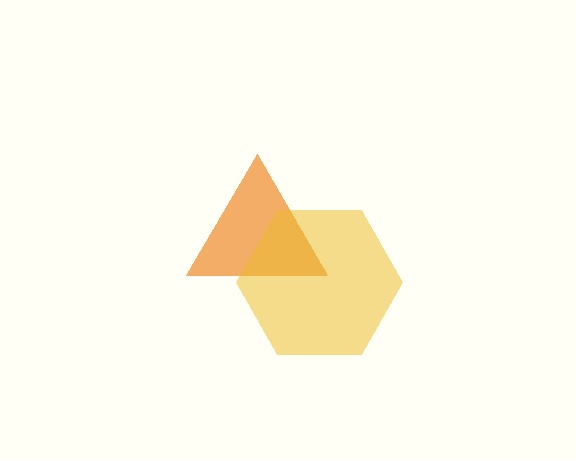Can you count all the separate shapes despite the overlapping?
Yes, there are 2 separate shapes.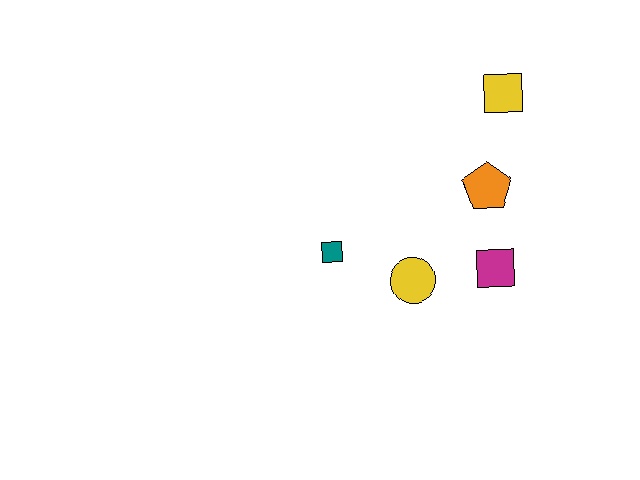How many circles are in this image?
There is 1 circle.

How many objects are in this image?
There are 5 objects.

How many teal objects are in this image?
There is 1 teal object.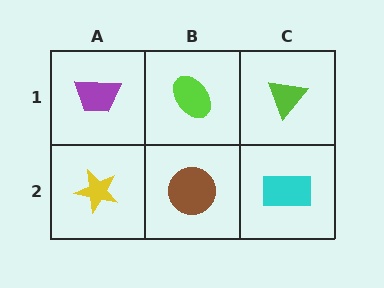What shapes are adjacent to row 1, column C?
A cyan rectangle (row 2, column C), a lime ellipse (row 1, column B).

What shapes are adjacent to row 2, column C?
A lime triangle (row 1, column C), a brown circle (row 2, column B).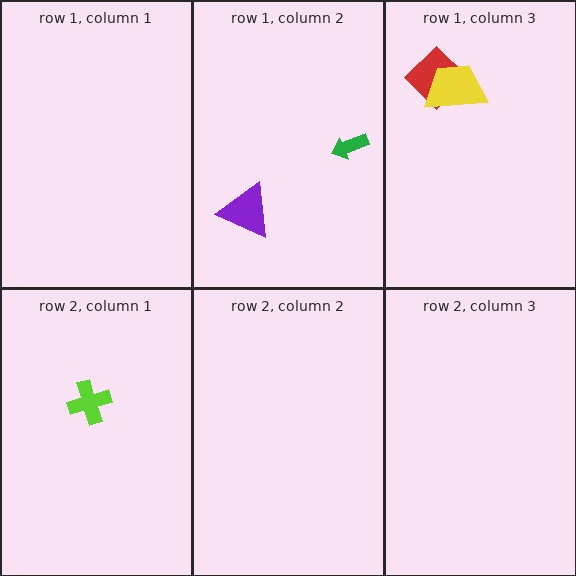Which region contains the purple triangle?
The row 1, column 2 region.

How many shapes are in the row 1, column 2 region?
2.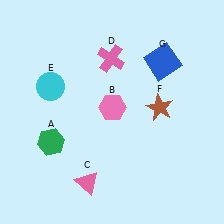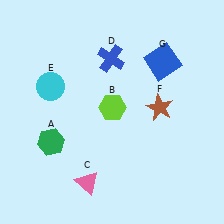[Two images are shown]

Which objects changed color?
B changed from pink to lime. D changed from pink to blue.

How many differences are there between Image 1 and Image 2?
There are 2 differences between the two images.